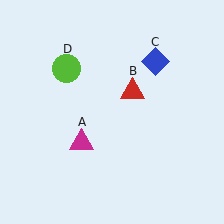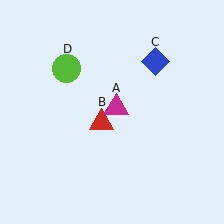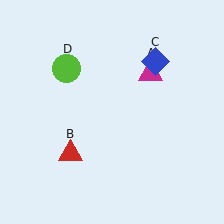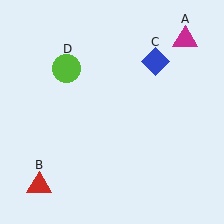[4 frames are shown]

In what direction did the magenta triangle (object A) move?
The magenta triangle (object A) moved up and to the right.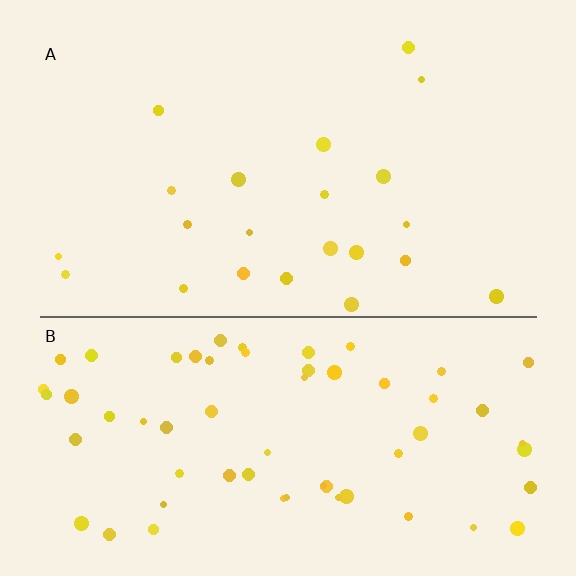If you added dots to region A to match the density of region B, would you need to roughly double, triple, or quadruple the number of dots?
Approximately triple.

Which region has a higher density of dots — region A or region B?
B (the bottom).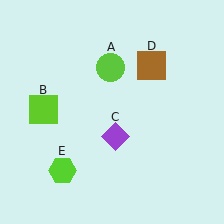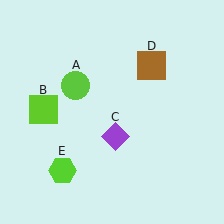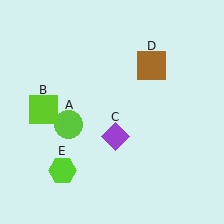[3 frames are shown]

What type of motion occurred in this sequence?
The lime circle (object A) rotated counterclockwise around the center of the scene.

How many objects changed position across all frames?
1 object changed position: lime circle (object A).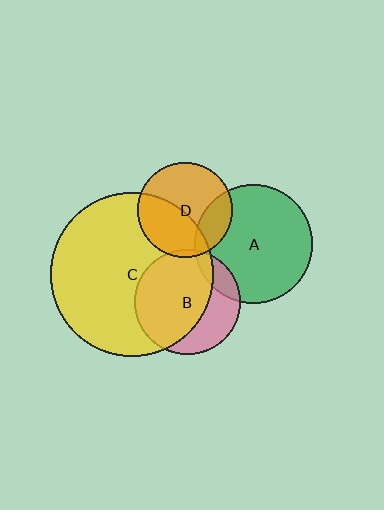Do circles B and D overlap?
Yes.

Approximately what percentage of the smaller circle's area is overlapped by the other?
Approximately 5%.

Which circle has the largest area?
Circle C (yellow).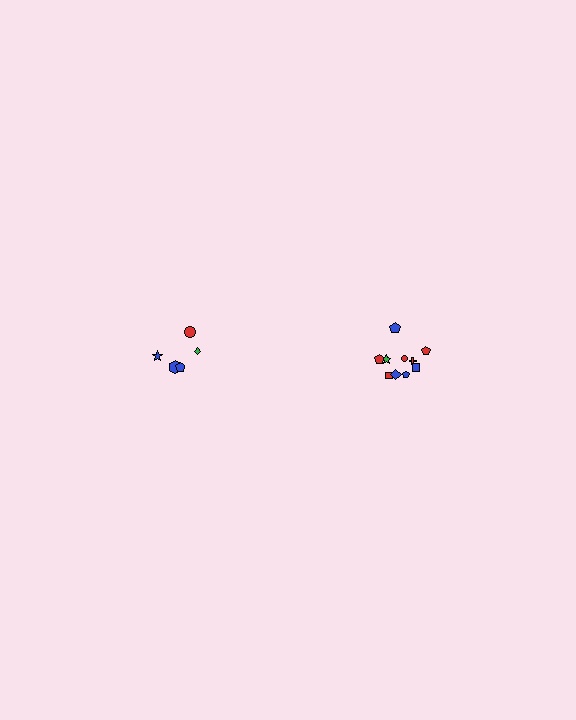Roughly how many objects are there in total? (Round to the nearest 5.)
Roughly 15 objects in total.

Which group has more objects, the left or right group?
The right group.